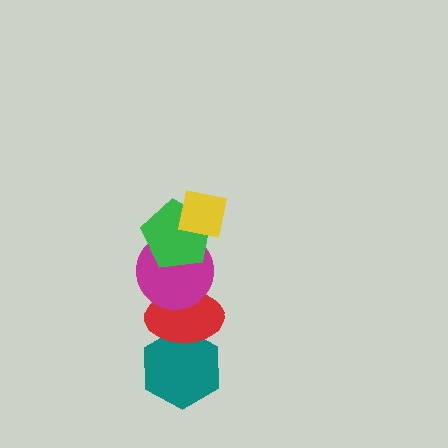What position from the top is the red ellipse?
The red ellipse is 4th from the top.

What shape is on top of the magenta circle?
The green pentagon is on top of the magenta circle.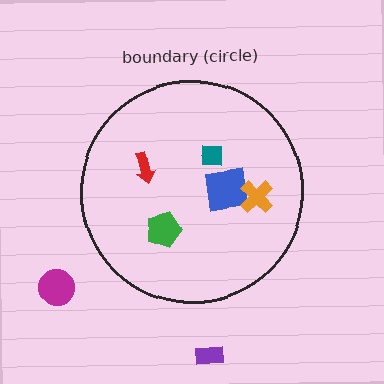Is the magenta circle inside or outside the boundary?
Outside.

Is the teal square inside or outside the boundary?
Inside.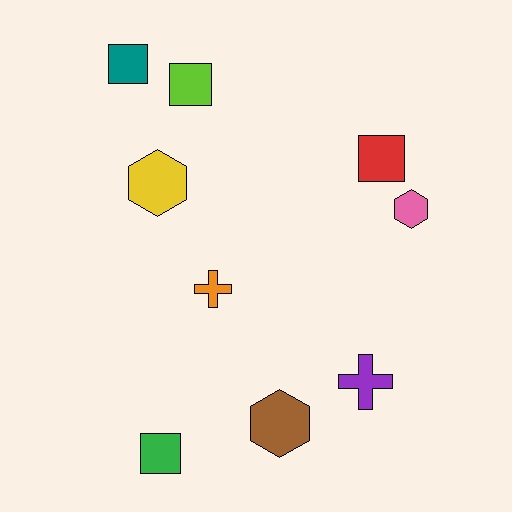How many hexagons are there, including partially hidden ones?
There are 3 hexagons.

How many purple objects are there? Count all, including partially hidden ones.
There is 1 purple object.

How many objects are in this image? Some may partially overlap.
There are 9 objects.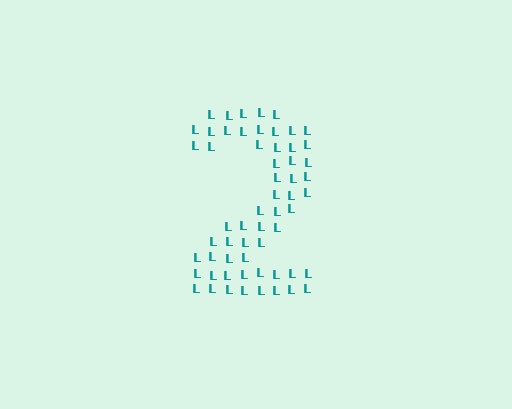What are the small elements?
The small elements are letter L's.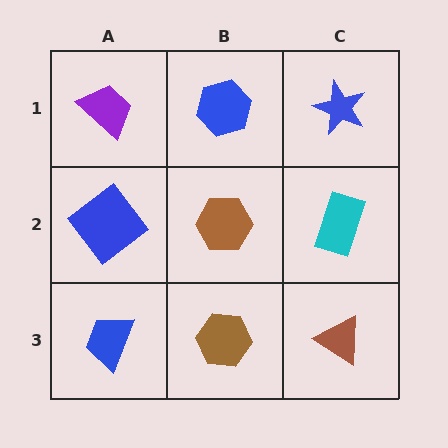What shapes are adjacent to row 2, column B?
A blue hexagon (row 1, column B), a brown hexagon (row 3, column B), a blue diamond (row 2, column A), a cyan rectangle (row 2, column C).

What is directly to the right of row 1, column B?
A blue star.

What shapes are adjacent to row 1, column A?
A blue diamond (row 2, column A), a blue hexagon (row 1, column B).